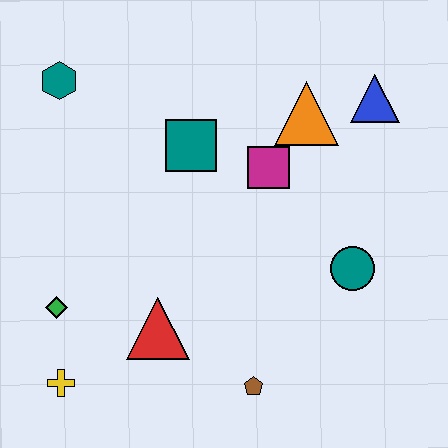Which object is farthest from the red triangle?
The blue triangle is farthest from the red triangle.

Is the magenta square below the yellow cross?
No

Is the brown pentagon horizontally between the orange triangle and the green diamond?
Yes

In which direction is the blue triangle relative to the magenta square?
The blue triangle is to the right of the magenta square.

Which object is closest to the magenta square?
The orange triangle is closest to the magenta square.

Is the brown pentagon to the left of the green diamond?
No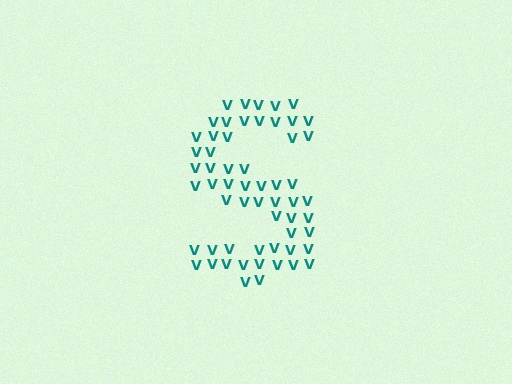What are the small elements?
The small elements are letter V's.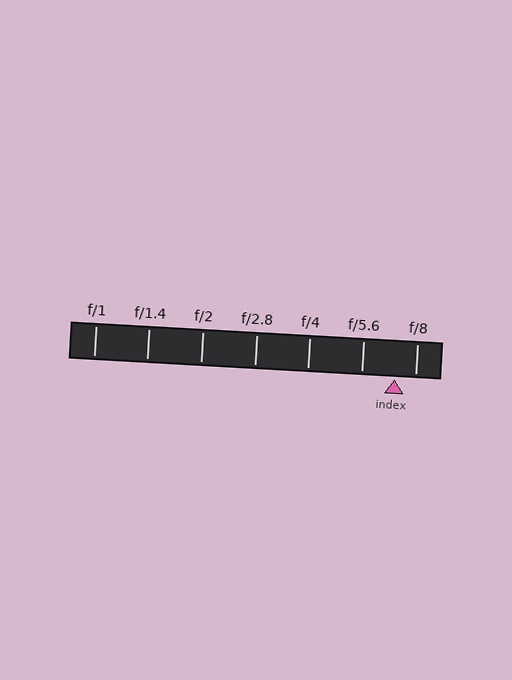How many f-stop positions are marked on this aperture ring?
There are 7 f-stop positions marked.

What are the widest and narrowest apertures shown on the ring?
The widest aperture shown is f/1 and the narrowest is f/8.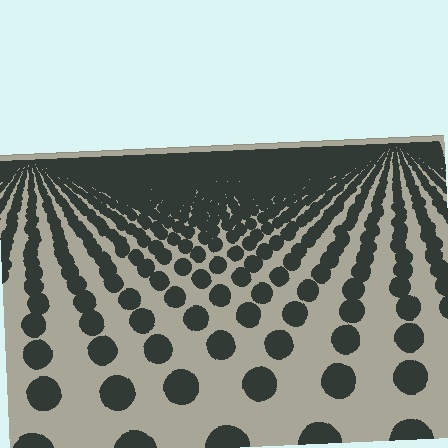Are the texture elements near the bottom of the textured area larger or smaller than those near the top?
Larger. Near the bottom, elements are closer to the viewer and appear at a bigger on-screen size.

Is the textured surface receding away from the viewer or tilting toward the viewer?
The surface is receding away from the viewer. Texture elements get smaller and denser toward the top.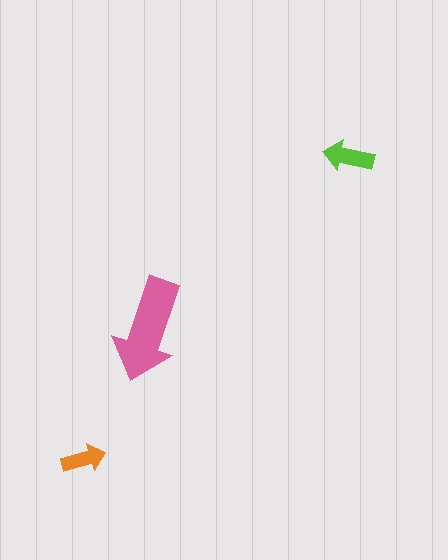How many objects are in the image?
There are 3 objects in the image.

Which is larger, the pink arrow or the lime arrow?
The pink one.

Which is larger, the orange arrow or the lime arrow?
The lime one.